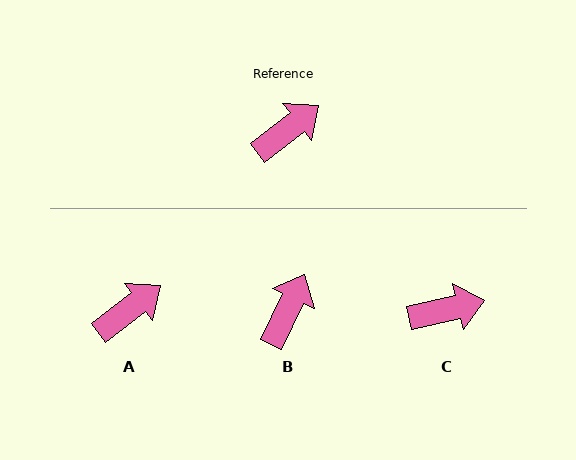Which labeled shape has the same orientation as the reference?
A.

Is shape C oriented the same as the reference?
No, it is off by about 25 degrees.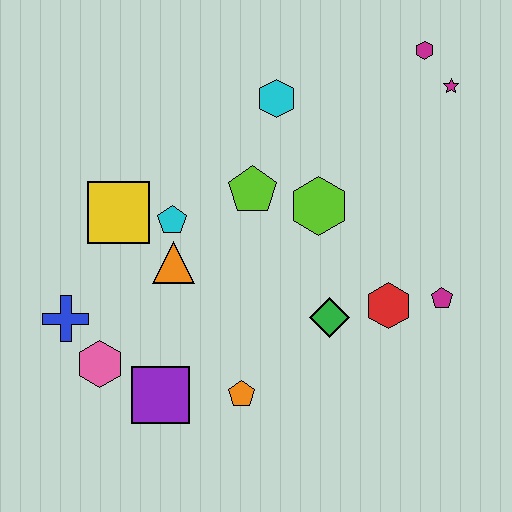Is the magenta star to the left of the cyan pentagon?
No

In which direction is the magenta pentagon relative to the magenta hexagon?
The magenta pentagon is below the magenta hexagon.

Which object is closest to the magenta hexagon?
The magenta star is closest to the magenta hexagon.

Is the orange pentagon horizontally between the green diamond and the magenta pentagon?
No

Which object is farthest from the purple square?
The magenta hexagon is farthest from the purple square.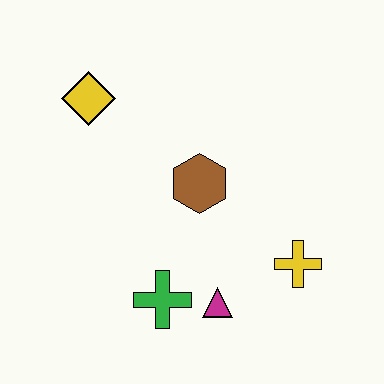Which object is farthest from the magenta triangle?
The yellow diamond is farthest from the magenta triangle.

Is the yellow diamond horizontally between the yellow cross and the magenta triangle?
No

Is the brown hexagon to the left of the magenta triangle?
Yes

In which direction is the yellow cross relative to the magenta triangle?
The yellow cross is to the right of the magenta triangle.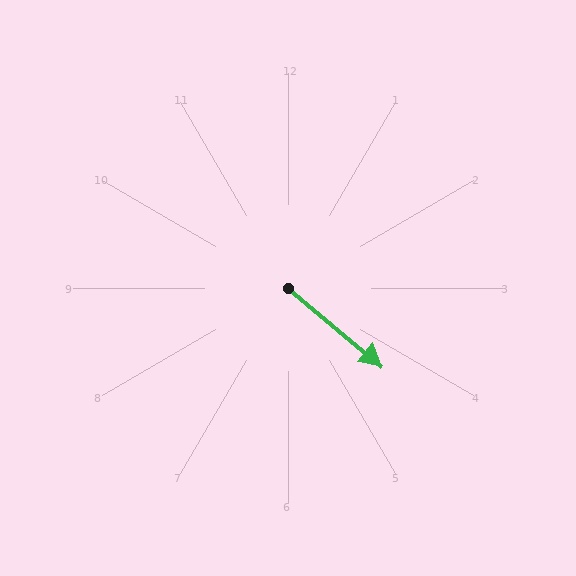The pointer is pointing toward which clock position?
Roughly 4 o'clock.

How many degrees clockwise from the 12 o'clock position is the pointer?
Approximately 130 degrees.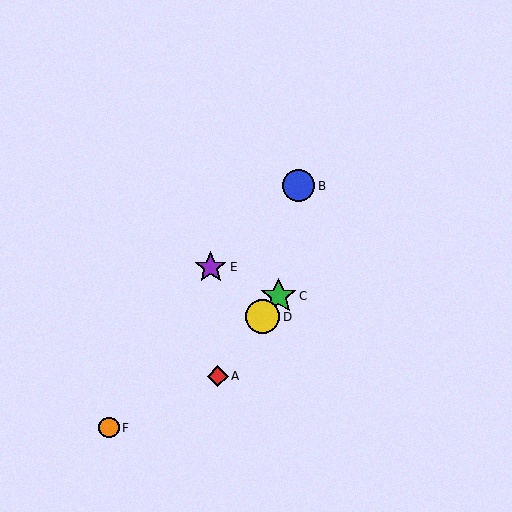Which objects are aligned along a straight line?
Objects A, C, D are aligned along a straight line.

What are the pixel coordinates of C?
Object C is at (279, 296).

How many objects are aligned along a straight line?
3 objects (A, C, D) are aligned along a straight line.